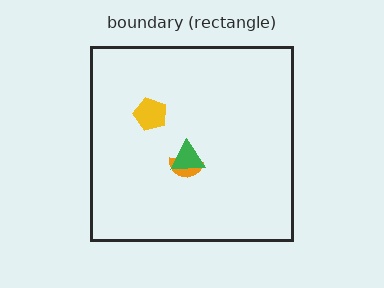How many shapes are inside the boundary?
3 inside, 0 outside.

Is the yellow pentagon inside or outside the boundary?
Inside.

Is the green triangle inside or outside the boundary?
Inside.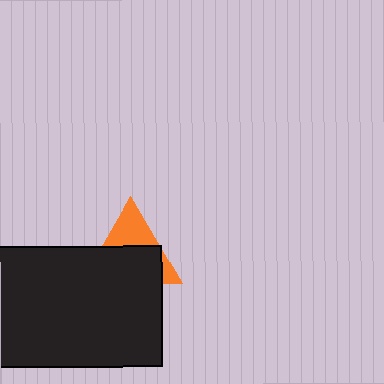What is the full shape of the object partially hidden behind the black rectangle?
The partially hidden object is an orange triangle.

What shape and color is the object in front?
The object in front is a black rectangle.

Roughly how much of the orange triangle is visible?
A small part of it is visible (roughly 40%).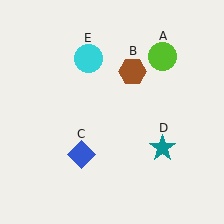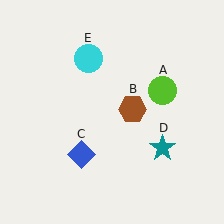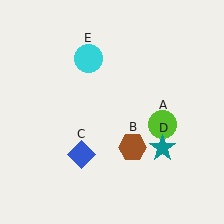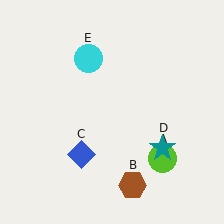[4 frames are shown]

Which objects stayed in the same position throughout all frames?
Blue diamond (object C) and teal star (object D) and cyan circle (object E) remained stationary.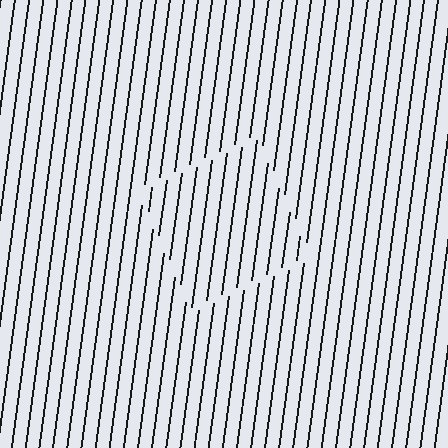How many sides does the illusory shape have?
4 sides — the line-ends trace a square.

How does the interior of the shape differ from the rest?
The interior of the shape contains the same grating, shifted by half a period — the contour is defined by the phase discontinuity where line-ends from the inner and outer gratings abut.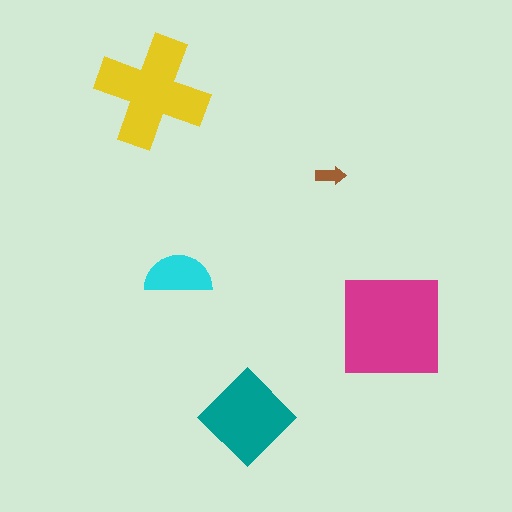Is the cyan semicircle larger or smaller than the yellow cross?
Smaller.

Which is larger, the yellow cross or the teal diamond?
The yellow cross.